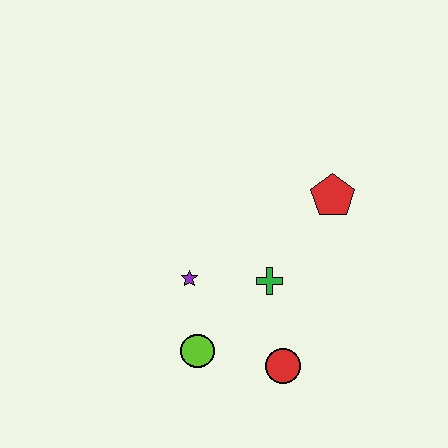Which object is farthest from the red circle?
The red pentagon is farthest from the red circle.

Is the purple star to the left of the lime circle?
Yes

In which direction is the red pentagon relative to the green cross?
The red pentagon is above the green cross.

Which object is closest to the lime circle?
The purple star is closest to the lime circle.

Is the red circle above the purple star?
No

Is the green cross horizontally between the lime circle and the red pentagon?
Yes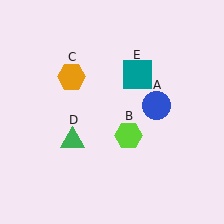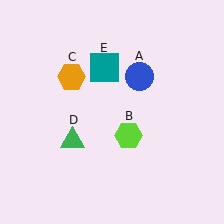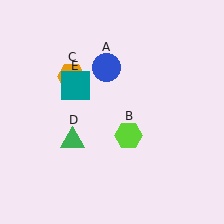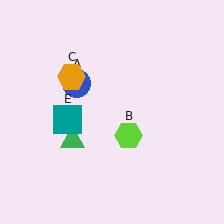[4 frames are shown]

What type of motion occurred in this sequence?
The blue circle (object A), teal square (object E) rotated counterclockwise around the center of the scene.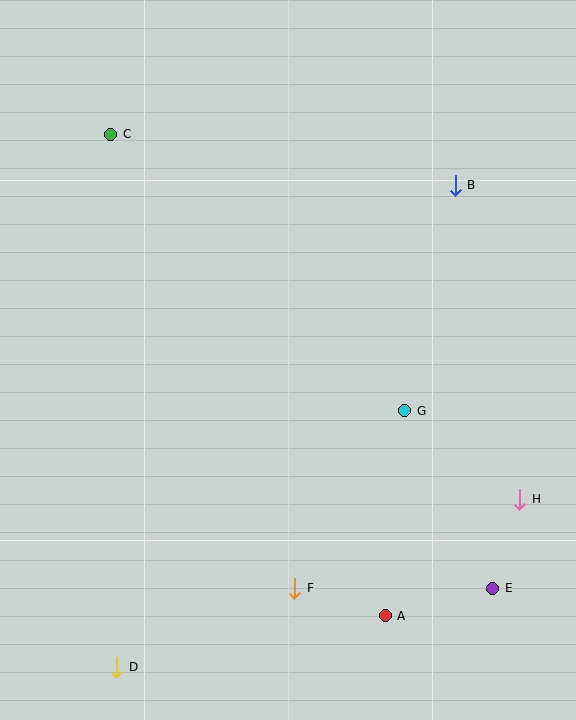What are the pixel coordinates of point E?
Point E is at (493, 588).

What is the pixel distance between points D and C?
The distance between D and C is 533 pixels.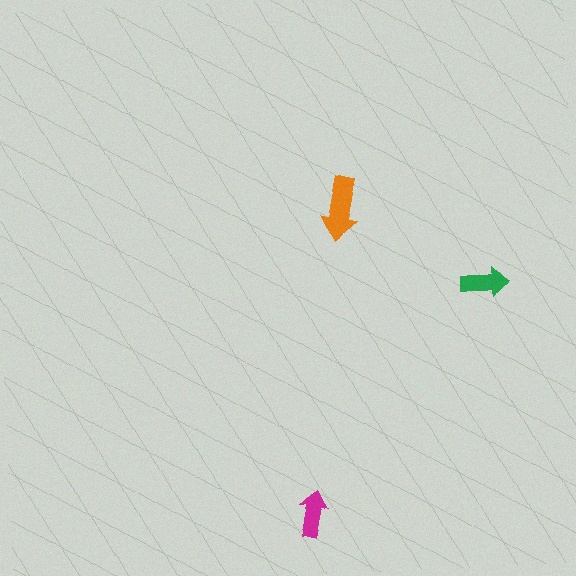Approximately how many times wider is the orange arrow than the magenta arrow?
About 1.5 times wider.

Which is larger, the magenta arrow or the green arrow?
The green one.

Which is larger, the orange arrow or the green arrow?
The orange one.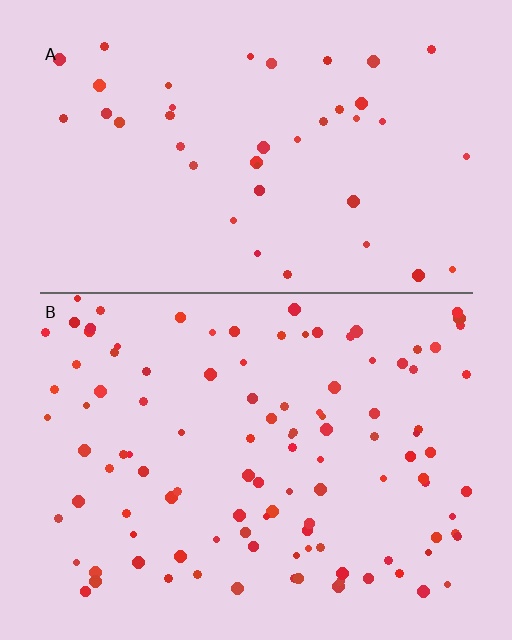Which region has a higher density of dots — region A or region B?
B (the bottom).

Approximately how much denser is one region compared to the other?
Approximately 2.5× — region B over region A.